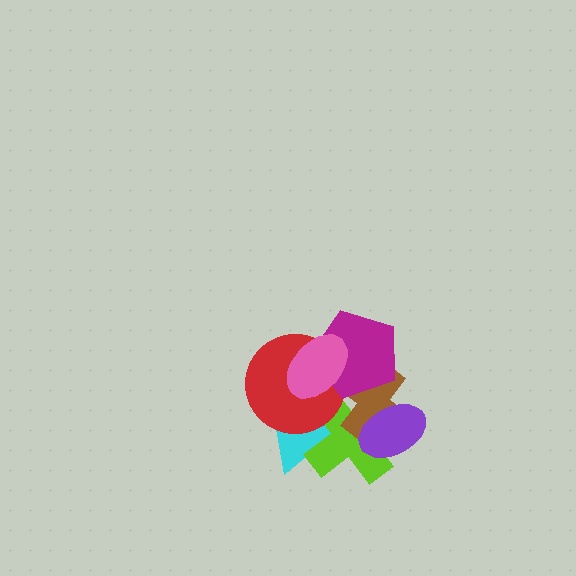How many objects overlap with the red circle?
4 objects overlap with the red circle.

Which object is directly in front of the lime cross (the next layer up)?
The brown cross is directly in front of the lime cross.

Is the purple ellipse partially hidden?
No, no other shape covers it.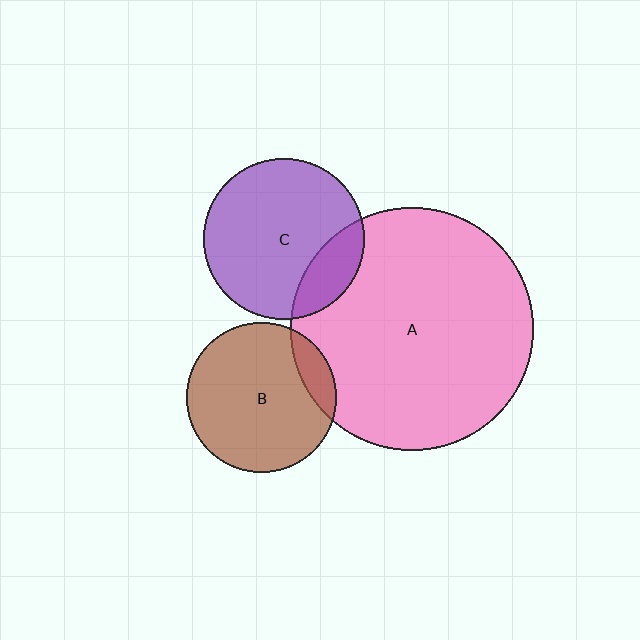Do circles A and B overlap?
Yes.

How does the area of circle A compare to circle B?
Approximately 2.6 times.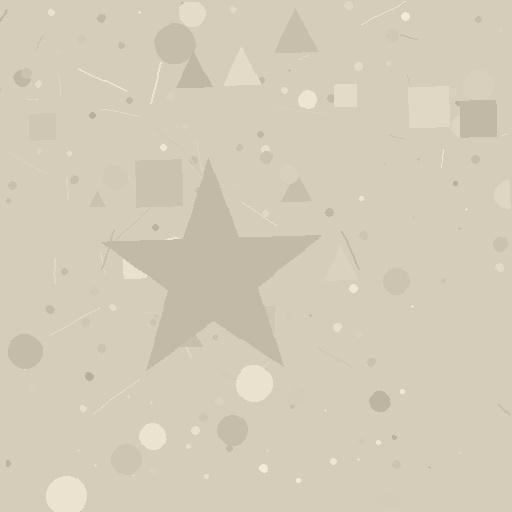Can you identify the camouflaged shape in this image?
The camouflaged shape is a star.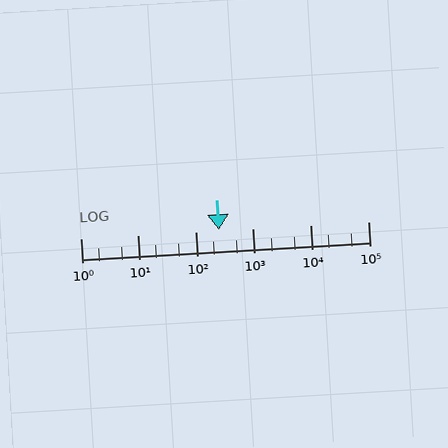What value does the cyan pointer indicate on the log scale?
The pointer indicates approximately 250.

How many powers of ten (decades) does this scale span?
The scale spans 5 decades, from 1 to 100000.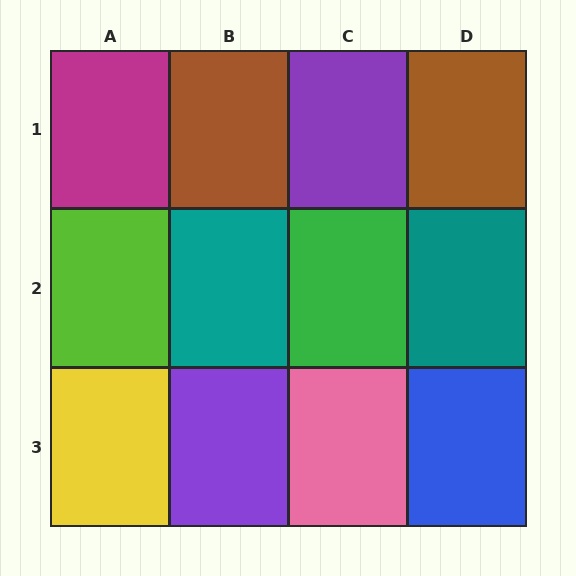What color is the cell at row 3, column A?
Yellow.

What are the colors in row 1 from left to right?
Magenta, brown, purple, brown.